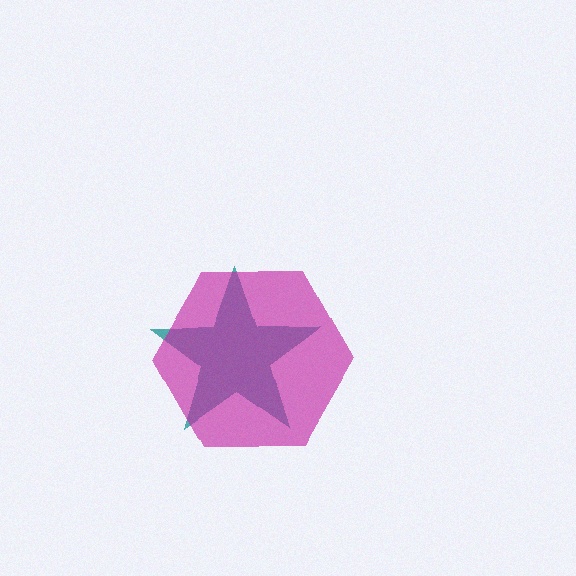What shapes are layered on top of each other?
The layered shapes are: a teal star, a magenta hexagon.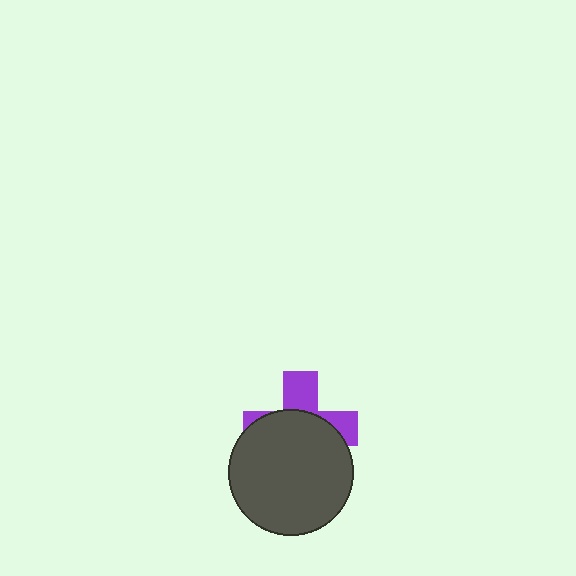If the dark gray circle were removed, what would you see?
You would see the complete purple cross.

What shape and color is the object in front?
The object in front is a dark gray circle.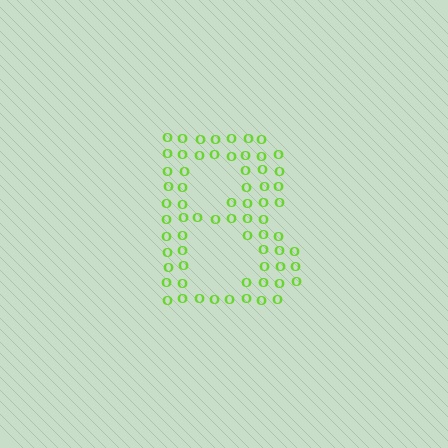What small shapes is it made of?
It is made of small letter O's.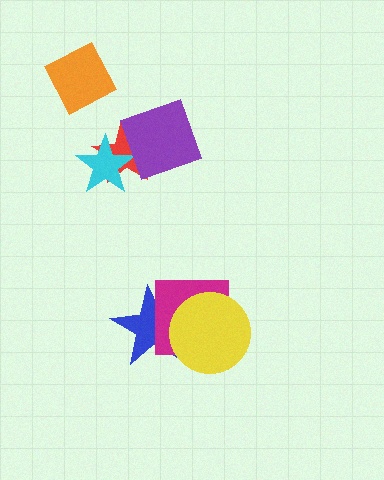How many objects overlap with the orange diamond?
0 objects overlap with the orange diamond.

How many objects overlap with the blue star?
2 objects overlap with the blue star.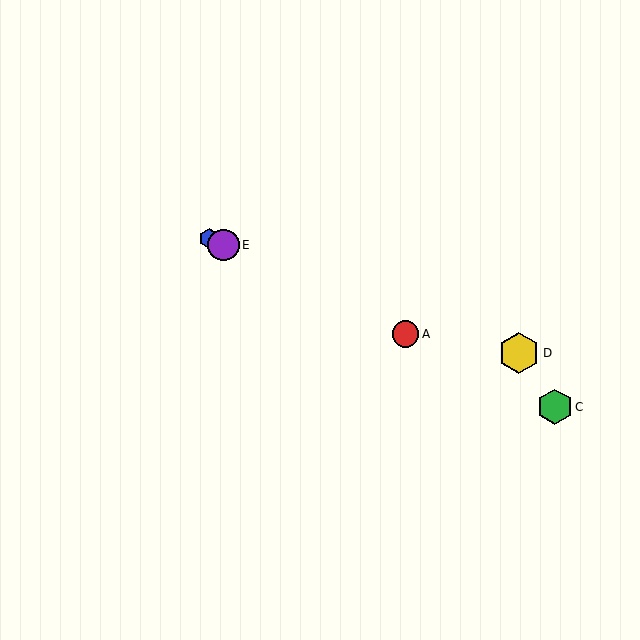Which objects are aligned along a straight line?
Objects A, B, C, E are aligned along a straight line.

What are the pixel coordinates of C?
Object C is at (555, 407).